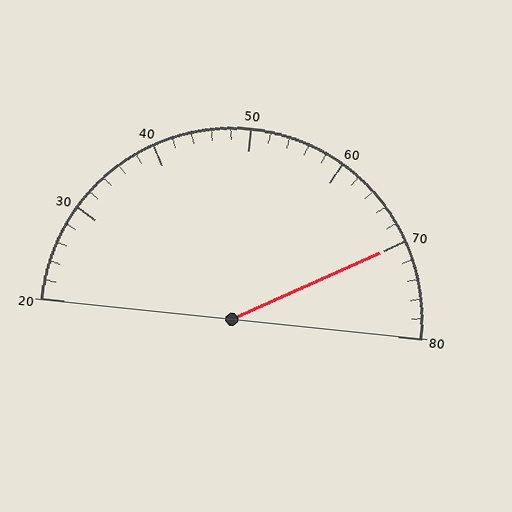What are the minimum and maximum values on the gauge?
The gauge ranges from 20 to 80.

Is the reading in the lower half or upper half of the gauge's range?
The reading is in the upper half of the range (20 to 80).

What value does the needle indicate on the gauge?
The needle indicates approximately 70.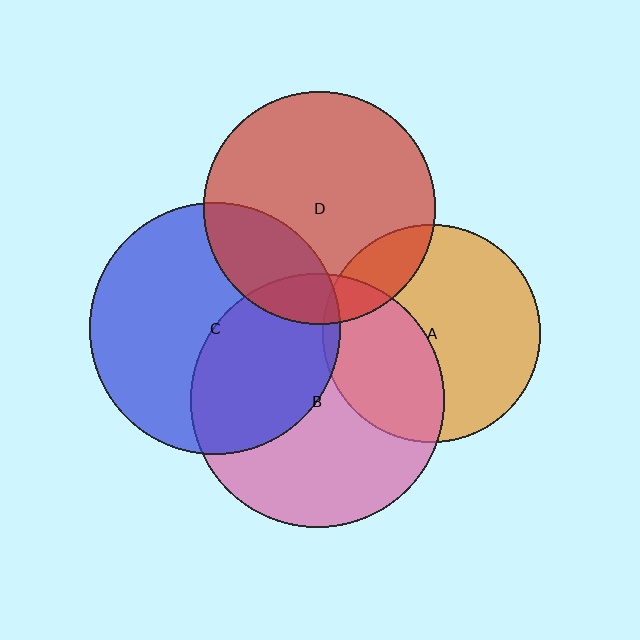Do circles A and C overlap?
Yes.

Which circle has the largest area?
Circle B (pink).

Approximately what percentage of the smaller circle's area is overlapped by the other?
Approximately 5%.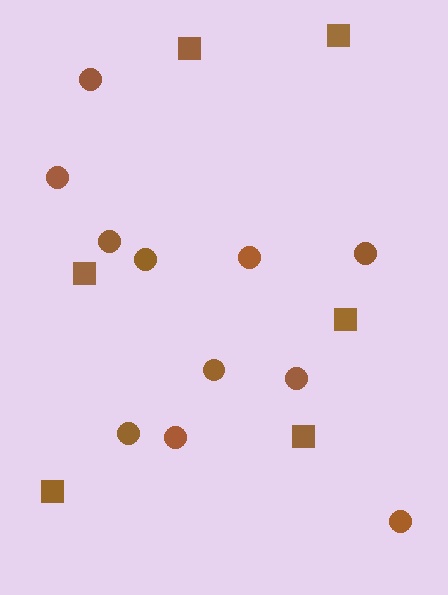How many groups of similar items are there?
There are 2 groups: one group of squares (6) and one group of circles (11).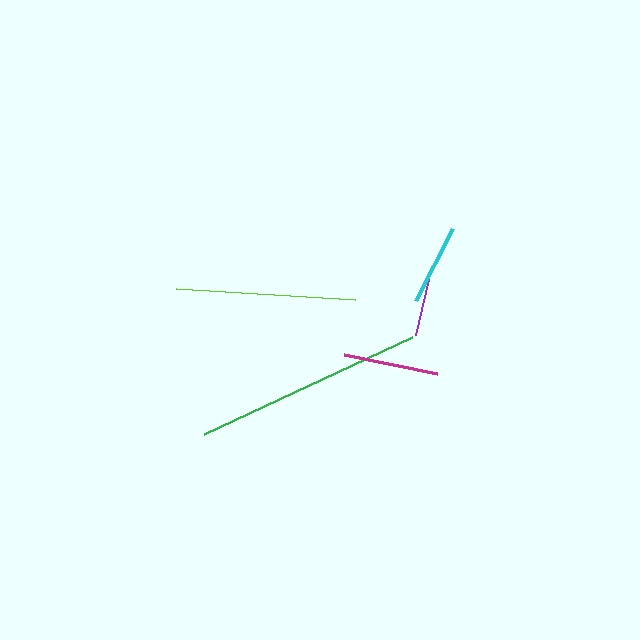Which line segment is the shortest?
The purple line is the shortest at approximately 71 pixels.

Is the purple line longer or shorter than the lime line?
The lime line is longer than the purple line.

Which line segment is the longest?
The green line is the longest at approximately 229 pixels.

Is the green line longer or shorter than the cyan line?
The green line is longer than the cyan line.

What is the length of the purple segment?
The purple segment is approximately 71 pixels long.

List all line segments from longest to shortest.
From longest to shortest: green, lime, magenta, cyan, purple.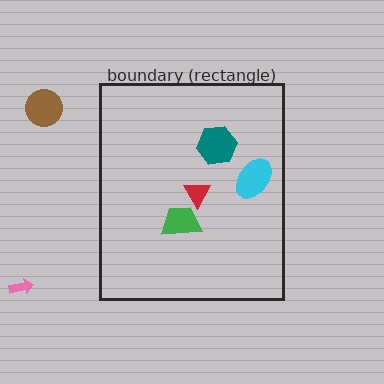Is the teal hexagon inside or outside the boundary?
Inside.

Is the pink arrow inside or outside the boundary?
Outside.